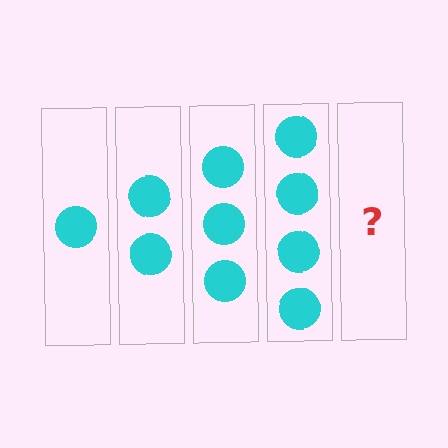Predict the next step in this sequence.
The next step is 5 circles.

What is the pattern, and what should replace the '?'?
The pattern is that each step adds one more circle. The '?' should be 5 circles.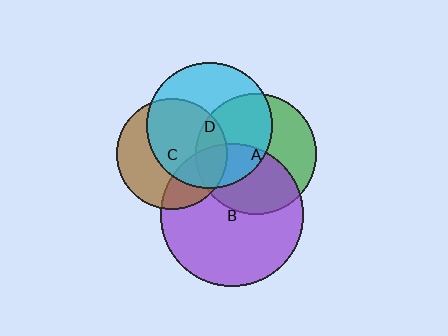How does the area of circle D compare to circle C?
Approximately 1.3 times.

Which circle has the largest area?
Circle B (purple).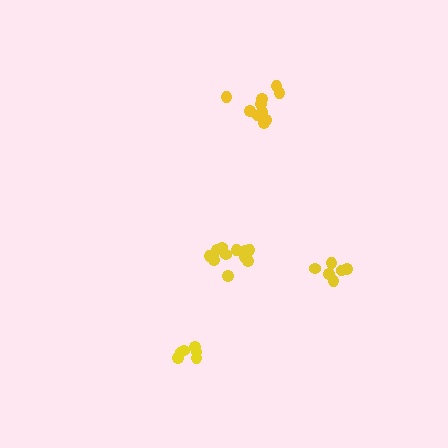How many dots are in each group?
Group 1: 12 dots, Group 2: 6 dots, Group 3: 6 dots, Group 4: 11 dots (35 total).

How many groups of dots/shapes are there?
There are 4 groups.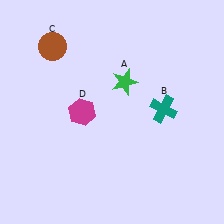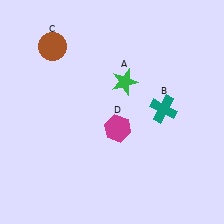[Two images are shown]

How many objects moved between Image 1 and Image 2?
1 object moved between the two images.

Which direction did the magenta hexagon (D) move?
The magenta hexagon (D) moved right.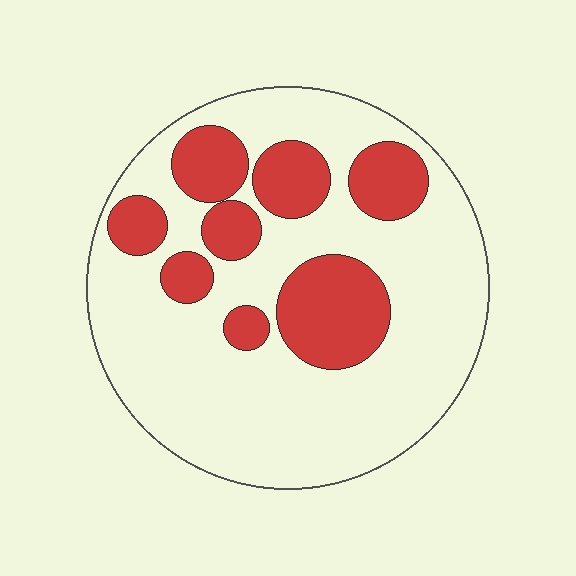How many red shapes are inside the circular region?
8.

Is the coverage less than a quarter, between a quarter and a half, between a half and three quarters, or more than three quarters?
Between a quarter and a half.